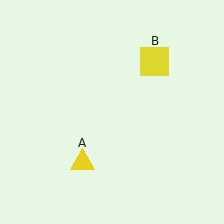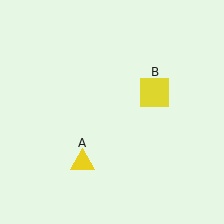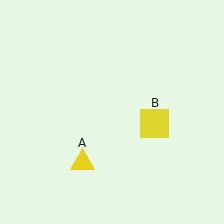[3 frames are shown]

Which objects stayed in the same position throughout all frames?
Yellow triangle (object A) remained stationary.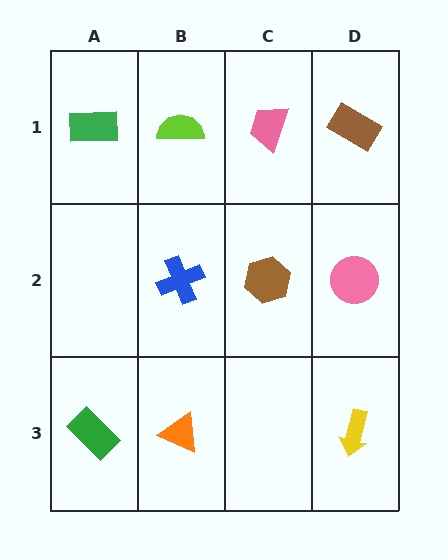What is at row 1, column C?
A pink trapezoid.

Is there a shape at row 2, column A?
No, that cell is empty.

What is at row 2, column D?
A pink circle.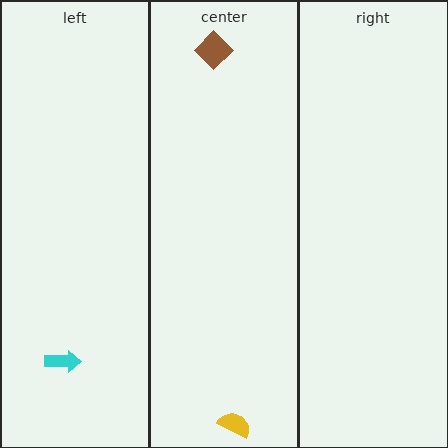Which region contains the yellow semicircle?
The center region.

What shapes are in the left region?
The cyan arrow.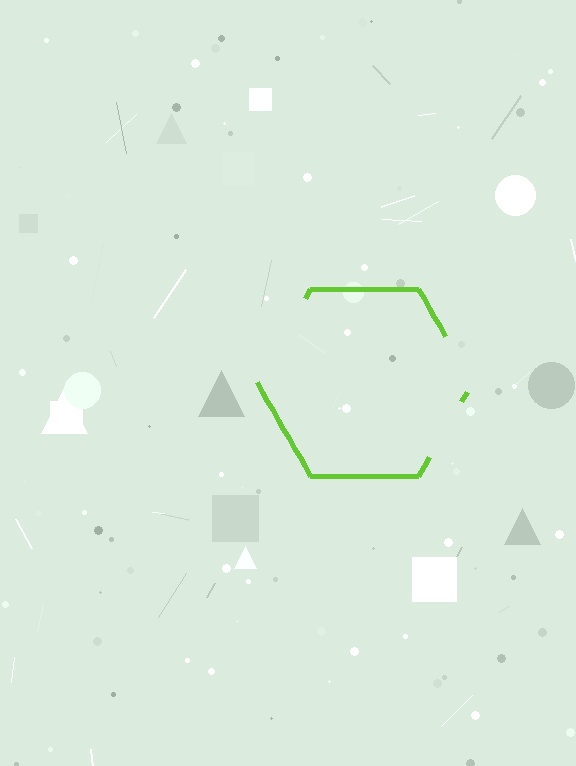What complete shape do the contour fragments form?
The contour fragments form a hexagon.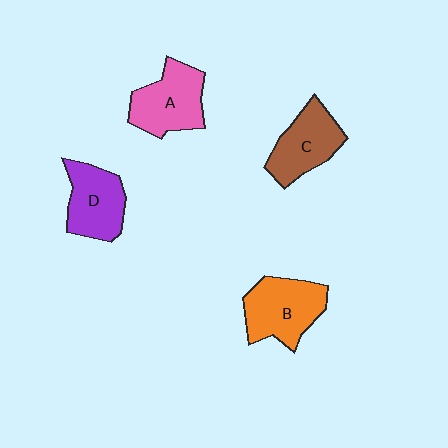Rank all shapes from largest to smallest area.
From largest to smallest: B (orange), A (pink), C (brown), D (purple).